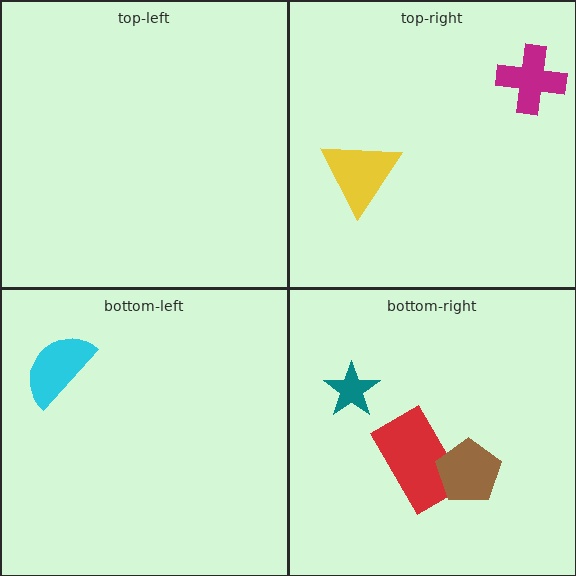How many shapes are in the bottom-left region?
1.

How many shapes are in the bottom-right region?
3.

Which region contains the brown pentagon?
The bottom-right region.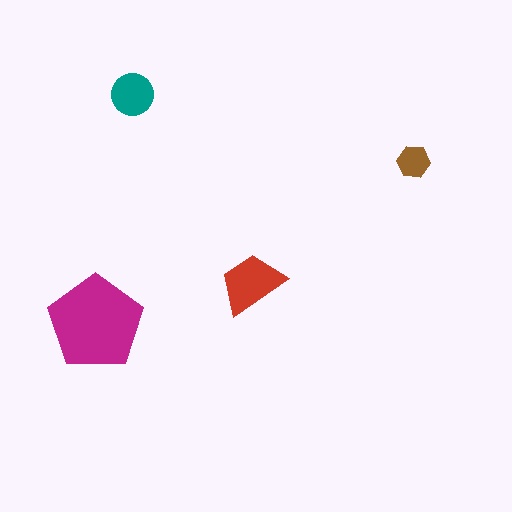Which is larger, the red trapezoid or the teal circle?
The red trapezoid.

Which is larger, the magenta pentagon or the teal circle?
The magenta pentagon.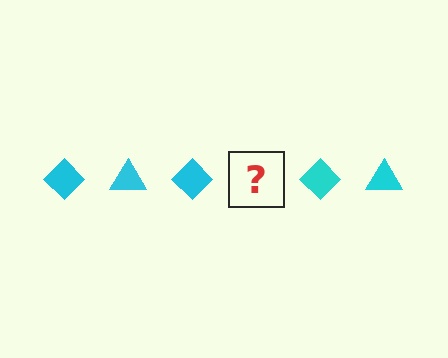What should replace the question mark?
The question mark should be replaced with a cyan triangle.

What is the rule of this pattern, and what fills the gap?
The rule is that the pattern cycles through diamond, triangle shapes in cyan. The gap should be filled with a cyan triangle.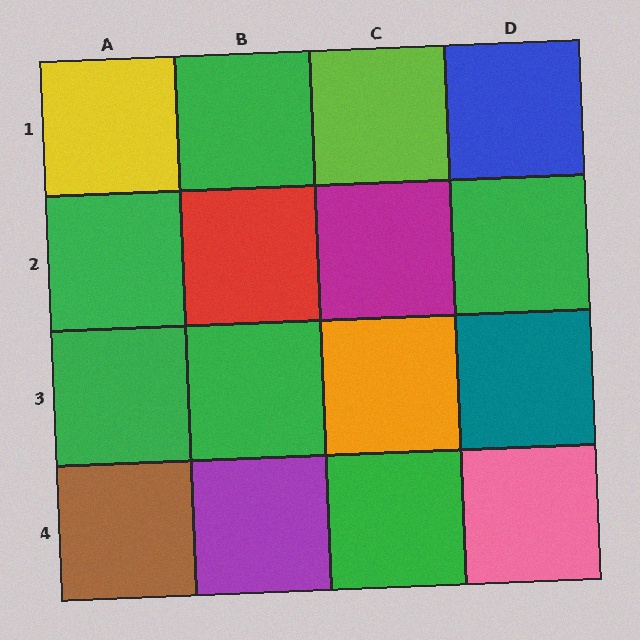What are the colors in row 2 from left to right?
Green, red, magenta, green.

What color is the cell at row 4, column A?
Brown.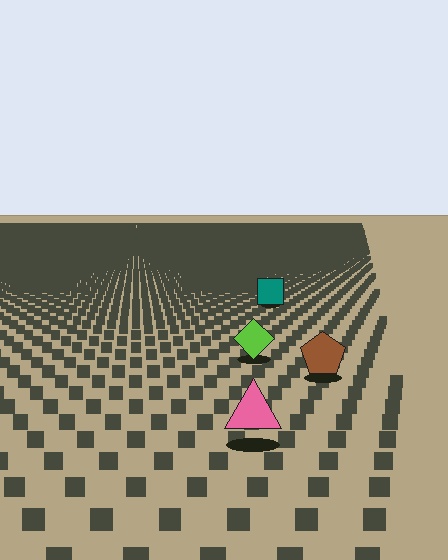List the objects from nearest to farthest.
From nearest to farthest: the pink triangle, the brown pentagon, the lime diamond, the teal square.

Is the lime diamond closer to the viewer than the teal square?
Yes. The lime diamond is closer — you can tell from the texture gradient: the ground texture is coarser near it.